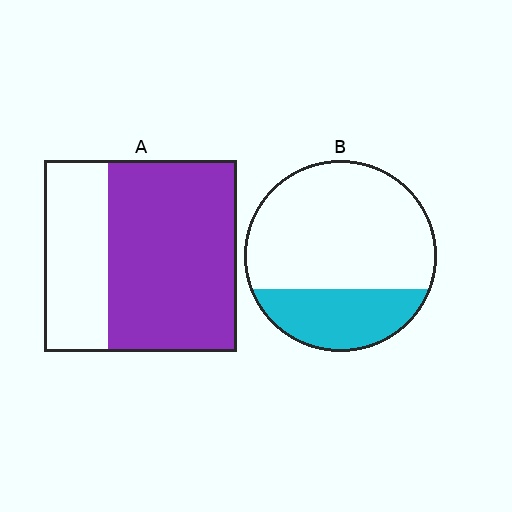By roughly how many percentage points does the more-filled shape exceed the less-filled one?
By roughly 40 percentage points (A over B).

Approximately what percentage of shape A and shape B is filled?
A is approximately 65% and B is approximately 30%.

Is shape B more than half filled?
No.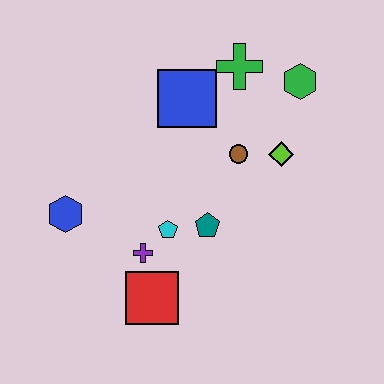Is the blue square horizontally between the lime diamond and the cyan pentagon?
Yes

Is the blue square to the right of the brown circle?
No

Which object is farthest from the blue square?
The red square is farthest from the blue square.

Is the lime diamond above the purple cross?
Yes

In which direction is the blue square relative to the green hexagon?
The blue square is to the left of the green hexagon.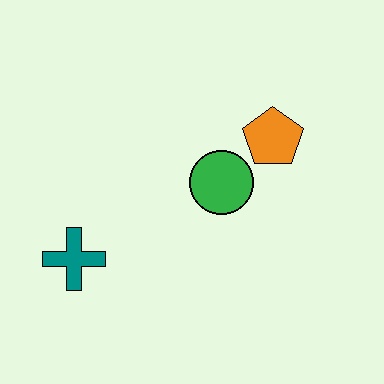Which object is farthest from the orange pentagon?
The teal cross is farthest from the orange pentagon.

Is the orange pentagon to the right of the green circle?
Yes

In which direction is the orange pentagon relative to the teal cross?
The orange pentagon is to the right of the teal cross.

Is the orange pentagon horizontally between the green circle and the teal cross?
No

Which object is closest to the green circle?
The orange pentagon is closest to the green circle.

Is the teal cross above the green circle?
No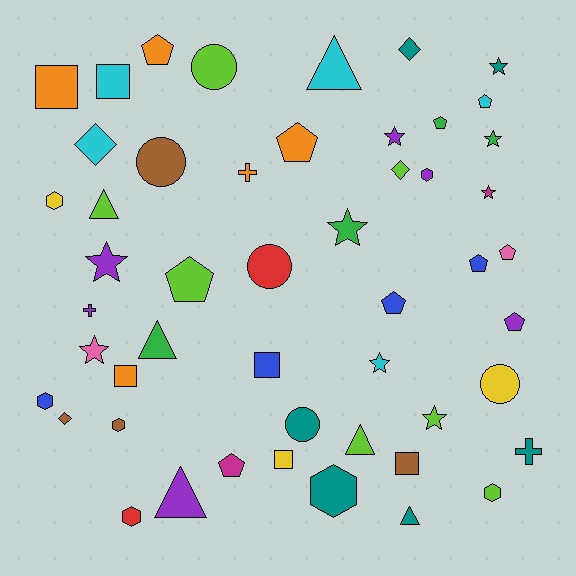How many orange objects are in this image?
There are 5 orange objects.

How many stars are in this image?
There are 9 stars.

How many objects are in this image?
There are 50 objects.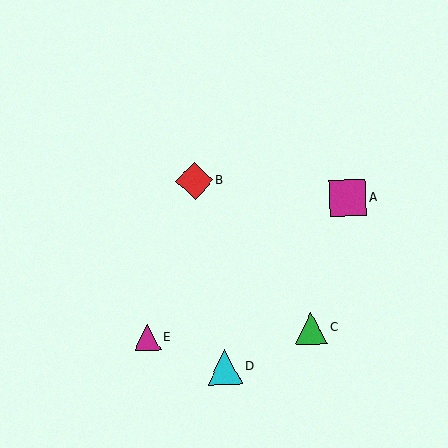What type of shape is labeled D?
Shape D is a cyan triangle.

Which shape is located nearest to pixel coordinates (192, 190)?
The red diamond (labeled B) at (194, 181) is nearest to that location.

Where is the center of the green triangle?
The center of the green triangle is at (311, 328).